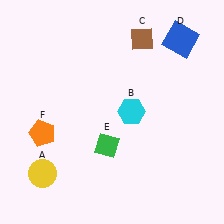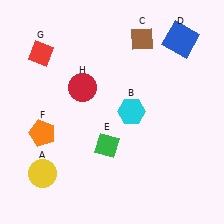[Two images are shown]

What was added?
A red diamond (G), a red circle (H) were added in Image 2.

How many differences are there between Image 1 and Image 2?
There are 2 differences between the two images.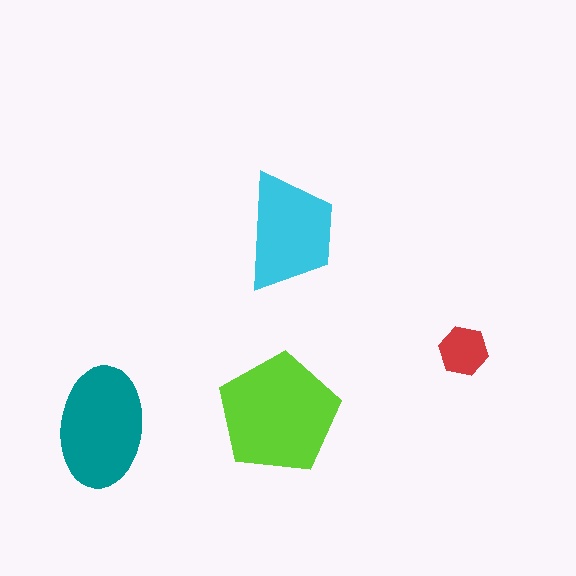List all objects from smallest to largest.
The red hexagon, the cyan trapezoid, the teal ellipse, the lime pentagon.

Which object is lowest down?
The teal ellipse is bottommost.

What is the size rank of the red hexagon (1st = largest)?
4th.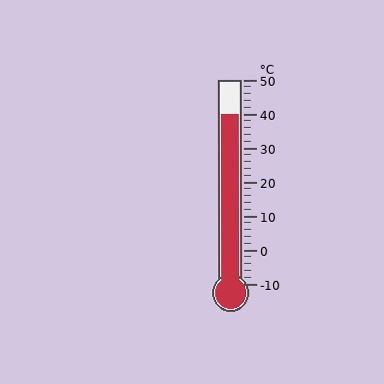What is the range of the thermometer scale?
The thermometer scale ranges from -10°C to 50°C.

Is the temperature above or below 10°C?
The temperature is above 10°C.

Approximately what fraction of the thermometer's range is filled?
The thermometer is filled to approximately 85% of its range.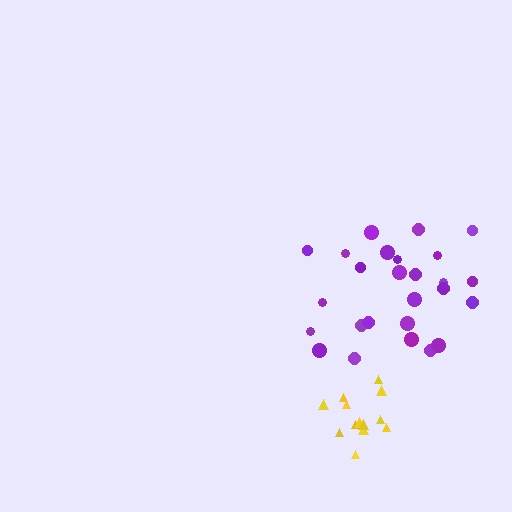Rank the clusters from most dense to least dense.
yellow, purple.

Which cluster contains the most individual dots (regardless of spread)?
Purple (26).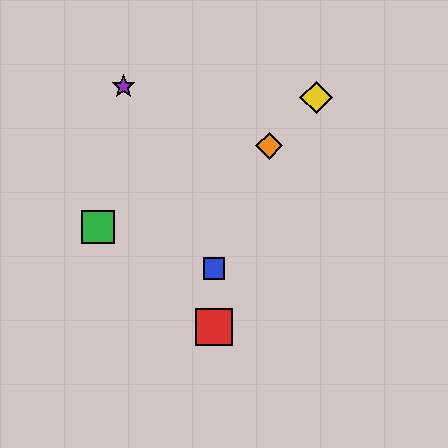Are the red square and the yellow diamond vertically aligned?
No, the red square is at x≈214 and the yellow diamond is at x≈316.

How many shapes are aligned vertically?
2 shapes (the red square, the blue square) are aligned vertically.